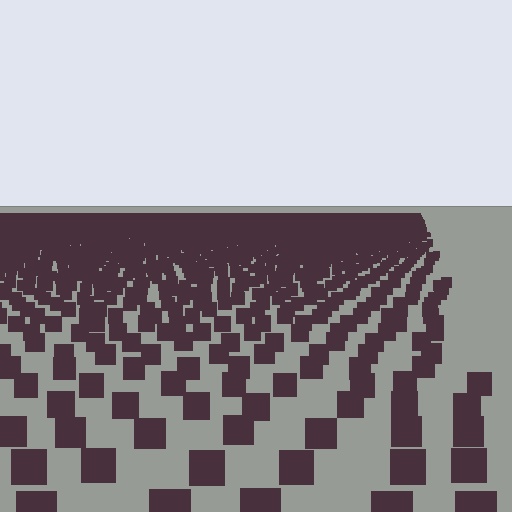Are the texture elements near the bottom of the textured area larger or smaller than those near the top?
Larger. Near the bottom, elements are closer to the viewer and appear at a bigger on-screen size.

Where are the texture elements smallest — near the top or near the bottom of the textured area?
Near the top.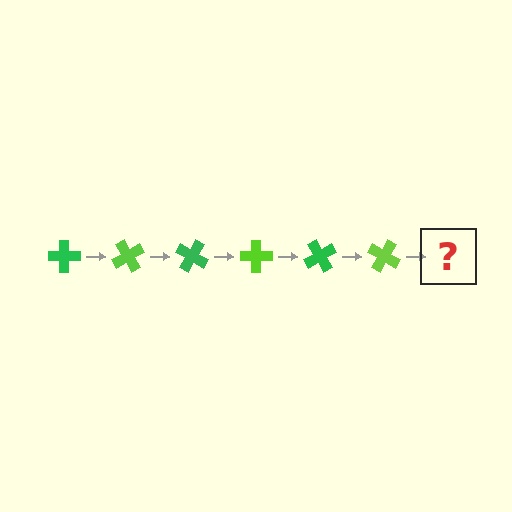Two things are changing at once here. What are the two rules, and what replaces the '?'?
The two rules are that it rotates 60 degrees each step and the color cycles through green and lime. The '?' should be a green cross, rotated 360 degrees from the start.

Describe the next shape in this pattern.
It should be a green cross, rotated 360 degrees from the start.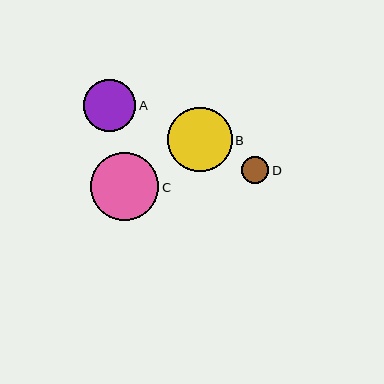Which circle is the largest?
Circle C is the largest with a size of approximately 68 pixels.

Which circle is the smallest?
Circle D is the smallest with a size of approximately 28 pixels.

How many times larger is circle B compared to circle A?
Circle B is approximately 1.2 times the size of circle A.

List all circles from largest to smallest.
From largest to smallest: C, B, A, D.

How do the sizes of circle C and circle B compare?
Circle C and circle B are approximately the same size.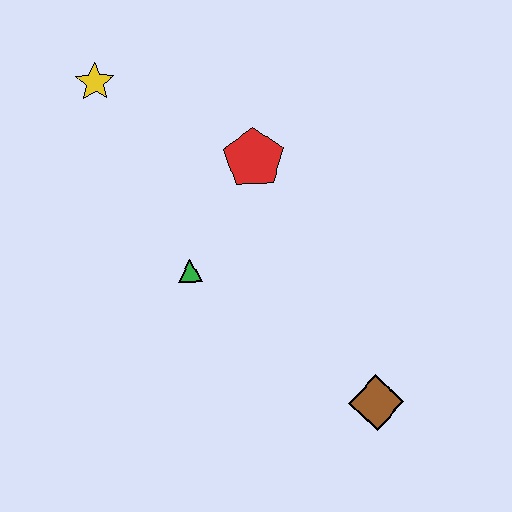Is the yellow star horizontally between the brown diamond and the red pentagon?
No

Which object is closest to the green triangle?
The red pentagon is closest to the green triangle.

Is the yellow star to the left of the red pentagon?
Yes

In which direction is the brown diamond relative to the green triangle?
The brown diamond is to the right of the green triangle.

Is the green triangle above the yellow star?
No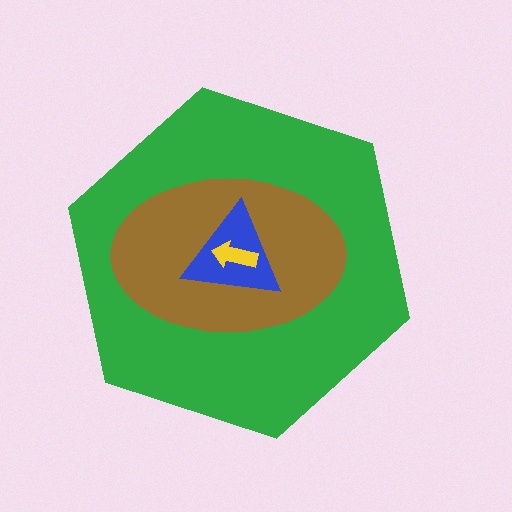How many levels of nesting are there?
4.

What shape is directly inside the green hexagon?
The brown ellipse.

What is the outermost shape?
The green hexagon.